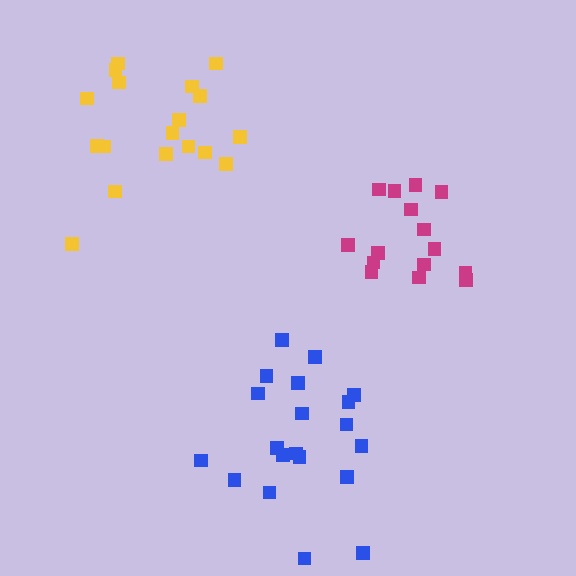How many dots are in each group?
Group 1: 15 dots, Group 2: 18 dots, Group 3: 20 dots (53 total).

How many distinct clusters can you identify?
There are 3 distinct clusters.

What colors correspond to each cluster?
The clusters are colored: magenta, yellow, blue.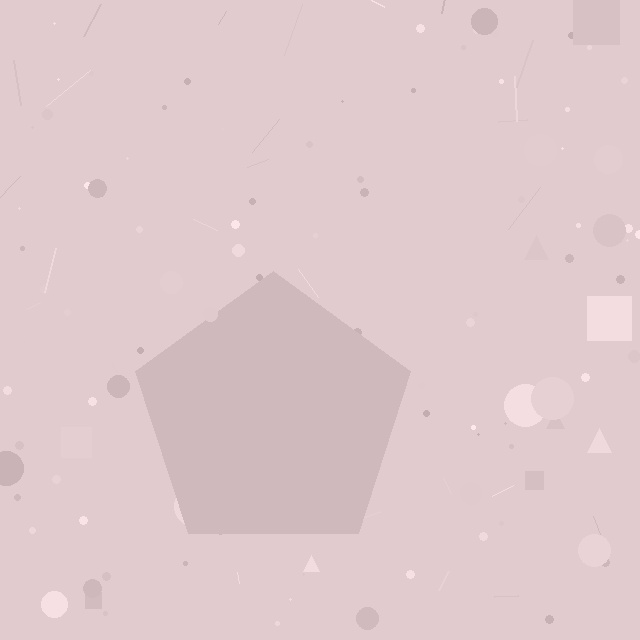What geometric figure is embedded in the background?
A pentagon is embedded in the background.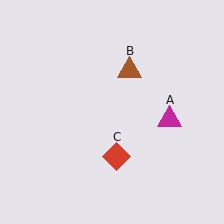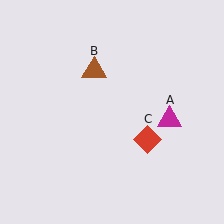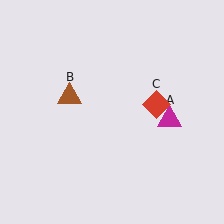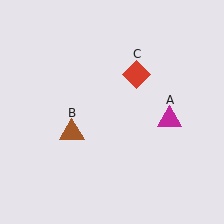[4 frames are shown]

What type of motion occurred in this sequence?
The brown triangle (object B), red diamond (object C) rotated counterclockwise around the center of the scene.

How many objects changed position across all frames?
2 objects changed position: brown triangle (object B), red diamond (object C).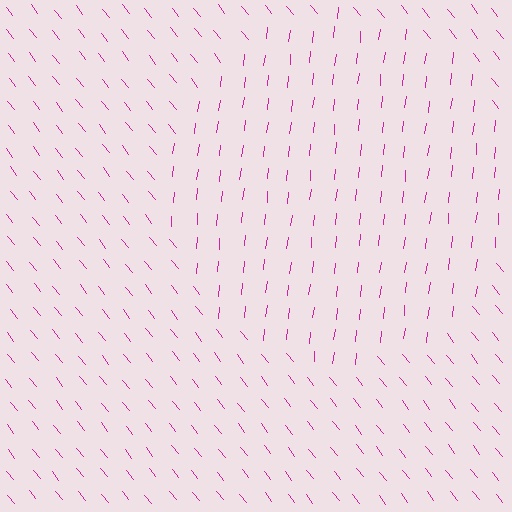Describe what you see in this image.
The image is filled with small magenta line segments. A circle region in the image has lines oriented differently from the surrounding lines, creating a visible texture boundary.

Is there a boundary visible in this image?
Yes, there is a texture boundary formed by a change in line orientation.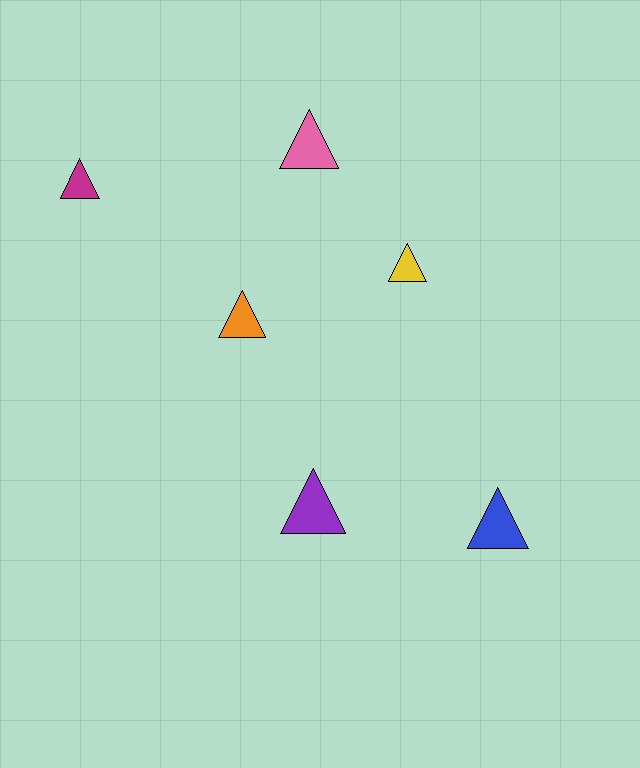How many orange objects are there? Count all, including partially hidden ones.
There is 1 orange object.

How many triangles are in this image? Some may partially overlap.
There are 6 triangles.